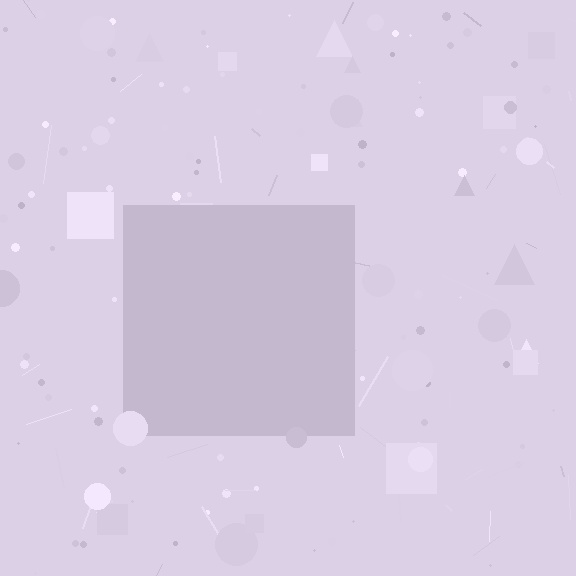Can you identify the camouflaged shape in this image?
The camouflaged shape is a square.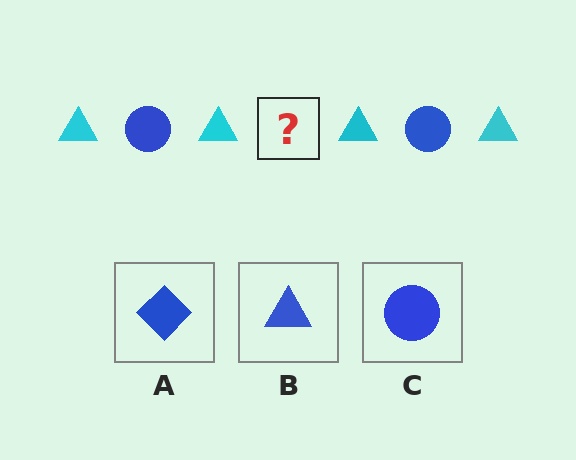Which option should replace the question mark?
Option C.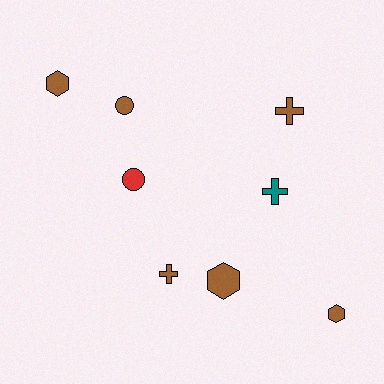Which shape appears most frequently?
Cross, with 3 objects.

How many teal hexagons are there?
There are no teal hexagons.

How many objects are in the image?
There are 8 objects.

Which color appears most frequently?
Brown, with 6 objects.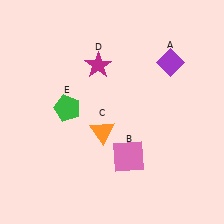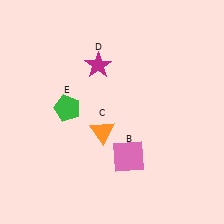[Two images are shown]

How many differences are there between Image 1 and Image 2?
There is 1 difference between the two images.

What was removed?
The purple diamond (A) was removed in Image 2.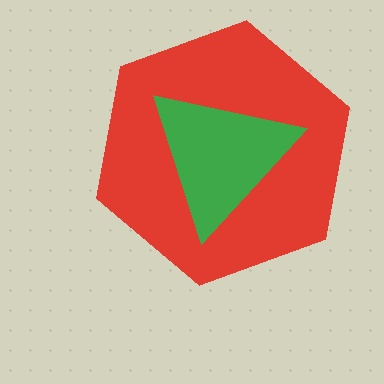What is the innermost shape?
The green triangle.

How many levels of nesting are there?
2.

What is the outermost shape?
The red hexagon.